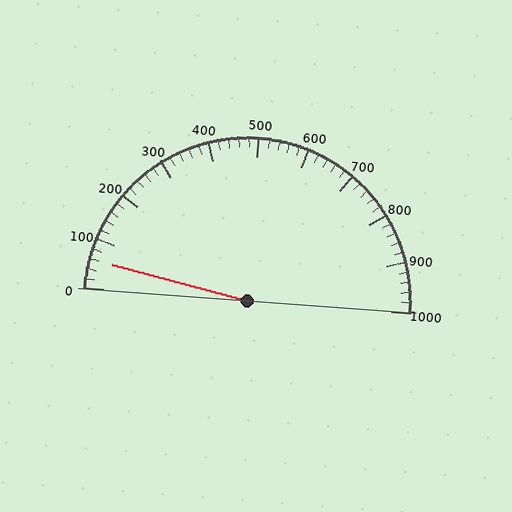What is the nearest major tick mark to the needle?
The nearest major tick mark is 100.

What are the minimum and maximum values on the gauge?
The gauge ranges from 0 to 1000.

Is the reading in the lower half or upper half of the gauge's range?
The reading is in the lower half of the range (0 to 1000).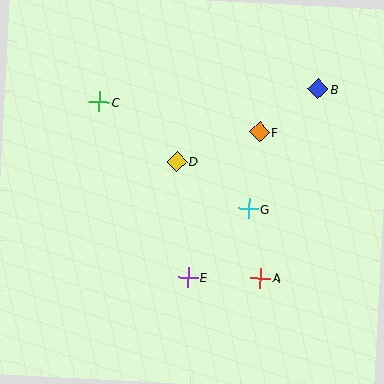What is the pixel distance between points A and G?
The distance between A and G is 70 pixels.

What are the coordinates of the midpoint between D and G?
The midpoint between D and G is at (213, 185).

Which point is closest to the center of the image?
Point D at (177, 162) is closest to the center.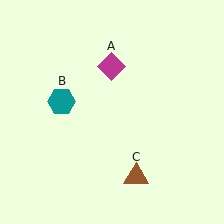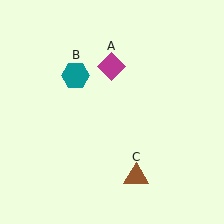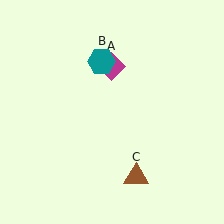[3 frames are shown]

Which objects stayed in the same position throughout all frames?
Magenta diamond (object A) and brown triangle (object C) remained stationary.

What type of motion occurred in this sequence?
The teal hexagon (object B) rotated clockwise around the center of the scene.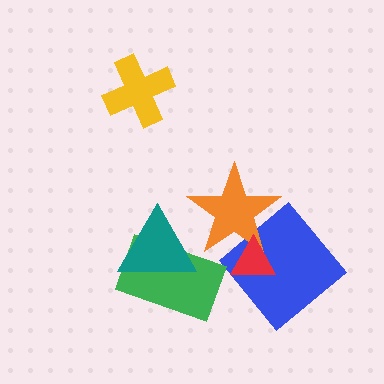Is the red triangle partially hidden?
No, no other shape covers it.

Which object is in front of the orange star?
The red triangle is in front of the orange star.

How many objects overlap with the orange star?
2 objects overlap with the orange star.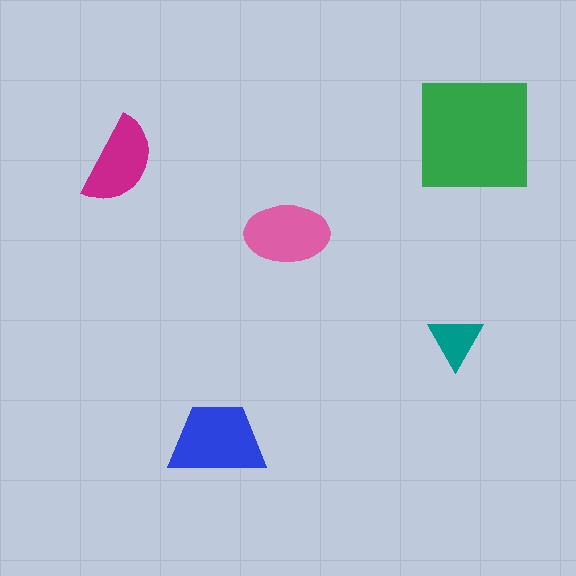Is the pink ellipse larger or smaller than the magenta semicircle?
Larger.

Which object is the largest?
The green square.